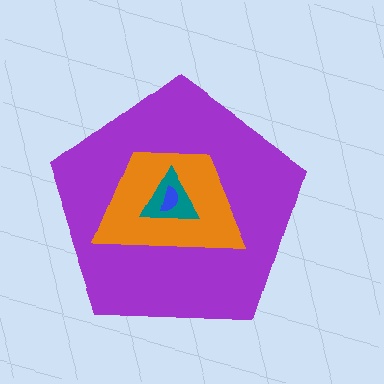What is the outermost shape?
The purple pentagon.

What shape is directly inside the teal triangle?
The blue semicircle.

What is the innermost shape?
The blue semicircle.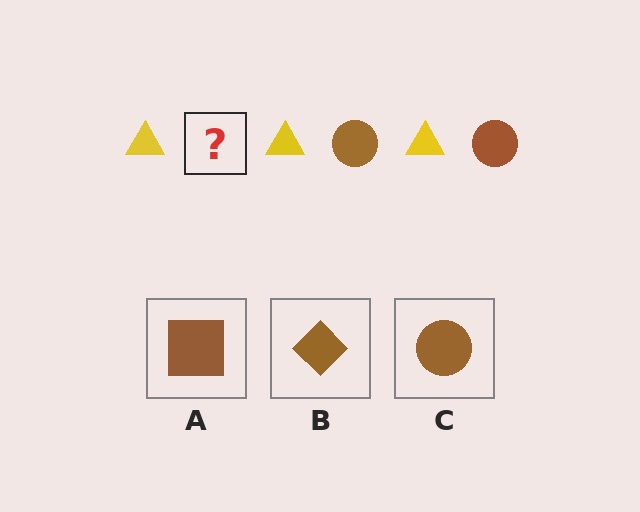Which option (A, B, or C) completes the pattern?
C.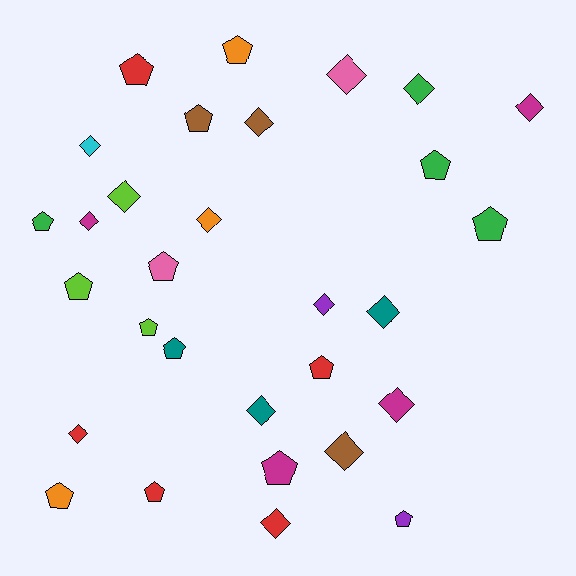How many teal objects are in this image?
There are 3 teal objects.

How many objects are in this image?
There are 30 objects.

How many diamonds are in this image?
There are 15 diamonds.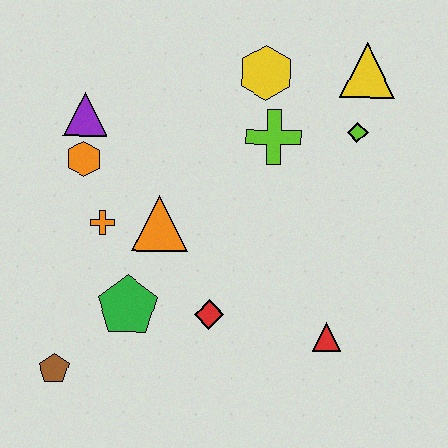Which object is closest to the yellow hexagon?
The lime cross is closest to the yellow hexagon.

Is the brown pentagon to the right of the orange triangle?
No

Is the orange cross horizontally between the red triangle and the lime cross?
No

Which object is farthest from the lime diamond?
The brown pentagon is farthest from the lime diamond.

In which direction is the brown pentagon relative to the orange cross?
The brown pentagon is below the orange cross.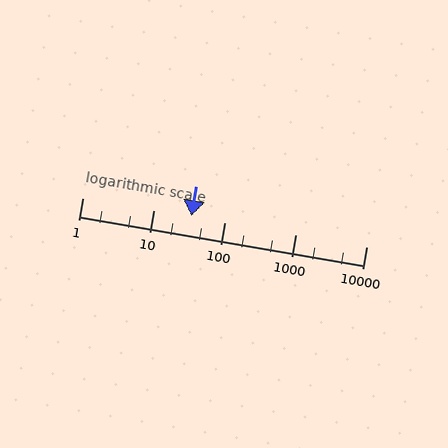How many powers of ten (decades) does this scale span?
The scale spans 4 decades, from 1 to 10000.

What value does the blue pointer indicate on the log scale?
The pointer indicates approximately 34.